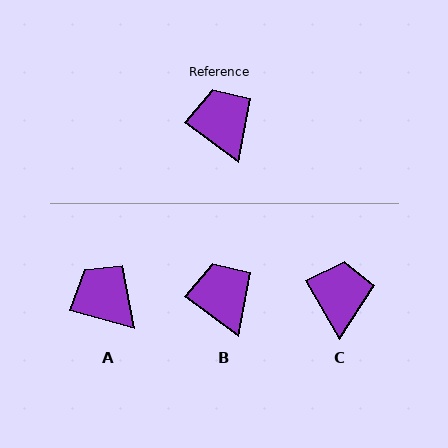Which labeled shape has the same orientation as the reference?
B.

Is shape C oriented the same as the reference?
No, it is off by about 23 degrees.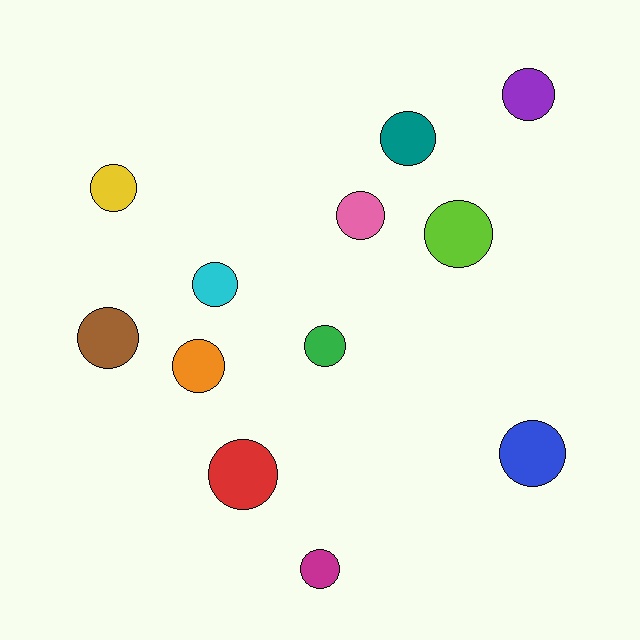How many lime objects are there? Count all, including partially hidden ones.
There is 1 lime object.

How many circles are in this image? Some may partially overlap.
There are 12 circles.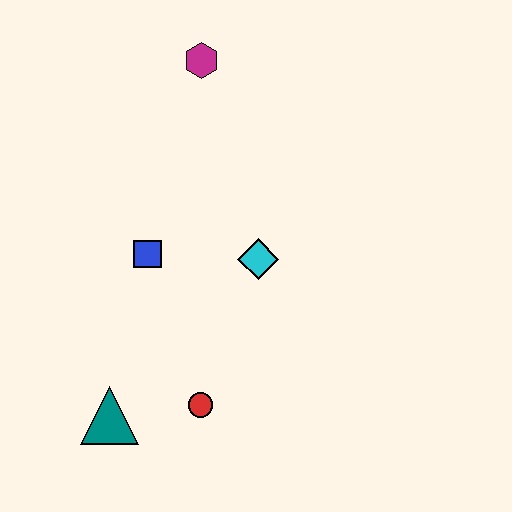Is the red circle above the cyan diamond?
No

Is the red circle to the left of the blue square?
No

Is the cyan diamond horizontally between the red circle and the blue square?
No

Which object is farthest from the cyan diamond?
The teal triangle is farthest from the cyan diamond.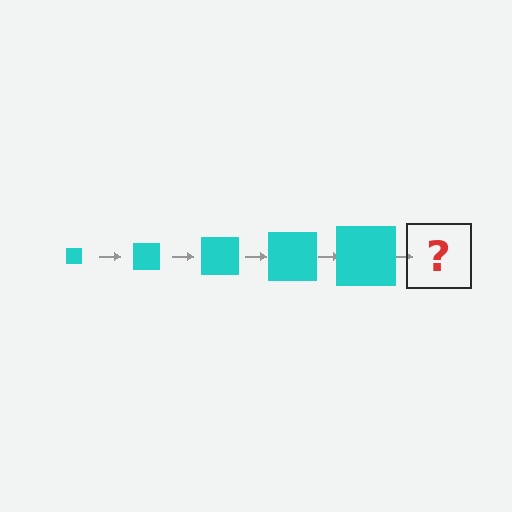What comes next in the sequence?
The next element should be a cyan square, larger than the previous one.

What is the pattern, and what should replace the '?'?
The pattern is that the square gets progressively larger each step. The '?' should be a cyan square, larger than the previous one.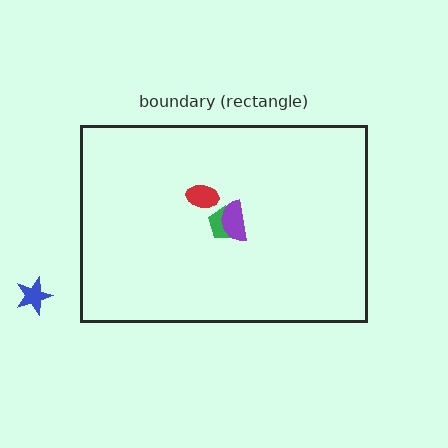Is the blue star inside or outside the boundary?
Outside.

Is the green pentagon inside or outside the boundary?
Inside.